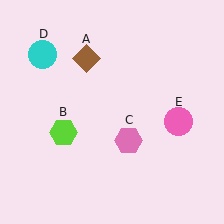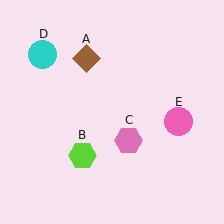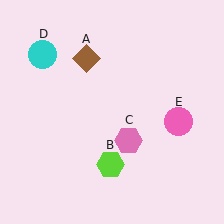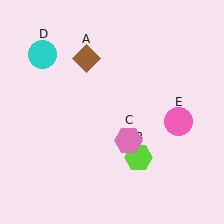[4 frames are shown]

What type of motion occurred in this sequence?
The lime hexagon (object B) rotated counterclockwise around the center of the scene.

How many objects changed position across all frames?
1 object changed position: lime hexagon (object B).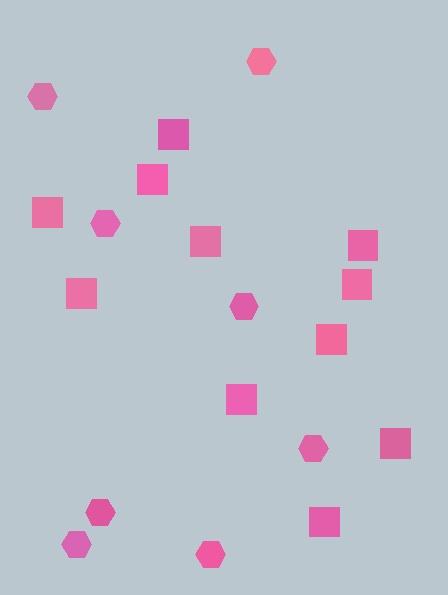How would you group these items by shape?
There are 2 groups: one group of hexagons (8) and one group of squares (11).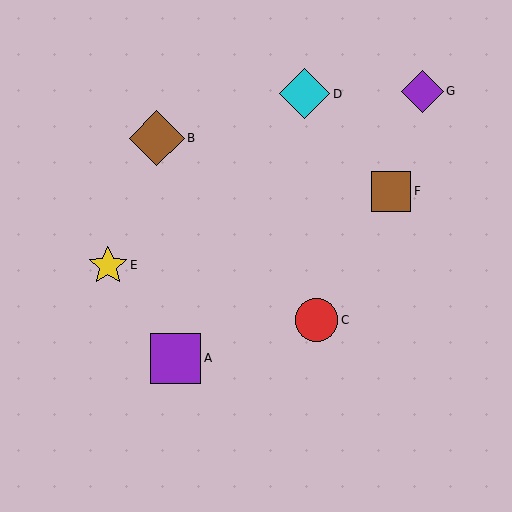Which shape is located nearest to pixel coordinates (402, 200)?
The brown square (labeled F) at (391, 191) is nearest to that location.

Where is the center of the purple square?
The center of the purple square is at (176, 358).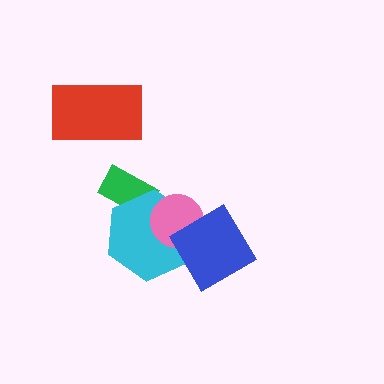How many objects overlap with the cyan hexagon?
3 objects overlap with the cyan hexagon.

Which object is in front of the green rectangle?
The cyan hexagon is in front of the green rectangle.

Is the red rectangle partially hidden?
No, no other shape covers it.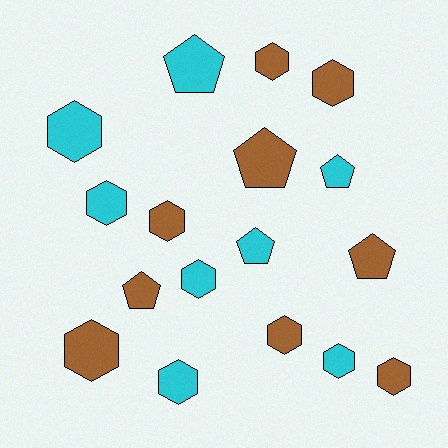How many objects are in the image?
There are 17 objects.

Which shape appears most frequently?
Hexagon, with 11 objects.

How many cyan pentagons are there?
There are 3 cyan pentagons.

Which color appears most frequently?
Brown, with 9 objects.